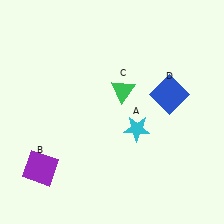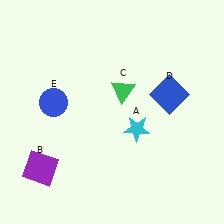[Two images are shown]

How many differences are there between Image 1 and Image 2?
There is 1 difference between the two images.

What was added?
A blue circle (E) was added in Image 2.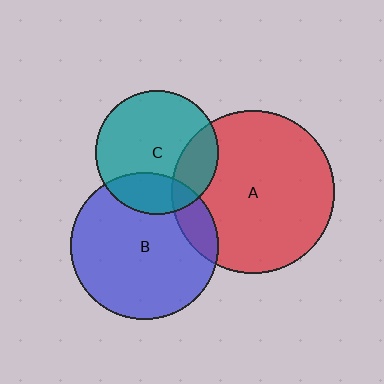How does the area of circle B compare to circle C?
Approximately 1.4 times.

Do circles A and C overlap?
Yes.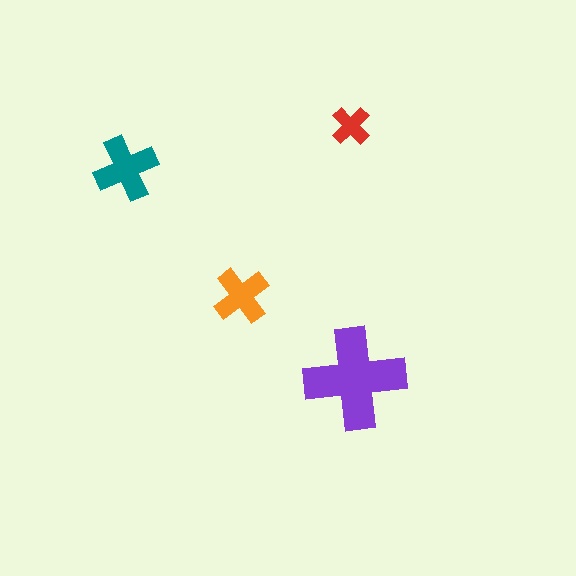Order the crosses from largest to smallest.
the purple one, the teal one, the orange one, the red one.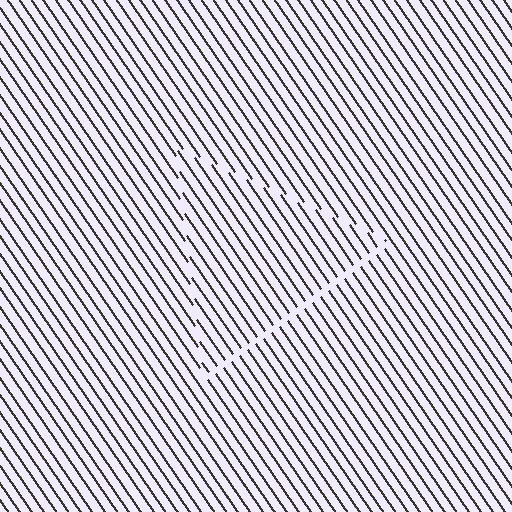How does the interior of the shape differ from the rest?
The interior of the shape contains the same grating, shifted by half a period — the contour is defined by the phase discontinuity where line-ends from the inner and outer gratings abut.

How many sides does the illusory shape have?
3 sides — the line-ends trace a triangle.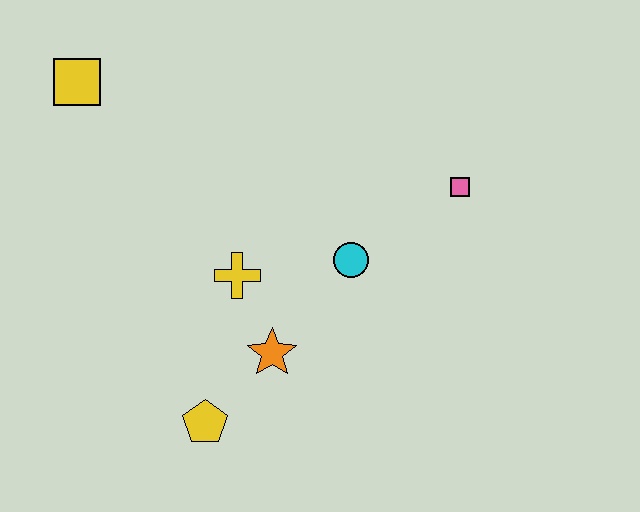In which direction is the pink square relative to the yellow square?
The pink square is to the right of the yellow square.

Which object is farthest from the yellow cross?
The yellow square is farthest from the yellow cross.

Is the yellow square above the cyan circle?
Yes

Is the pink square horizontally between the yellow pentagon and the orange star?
No